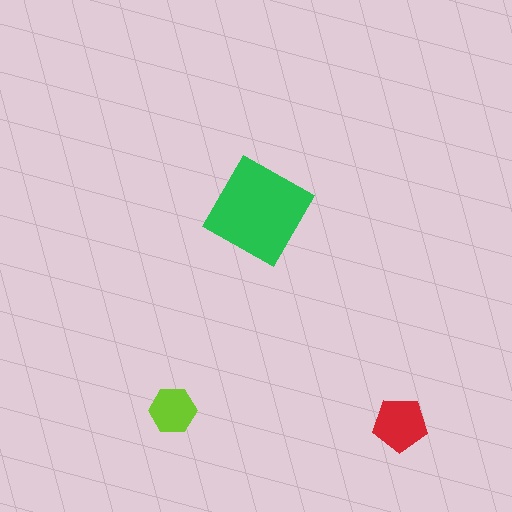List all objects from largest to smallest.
The green diamond, the red pentagon, the lime hexagon.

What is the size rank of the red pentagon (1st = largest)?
2nd.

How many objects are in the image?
There are 3 objects in the image.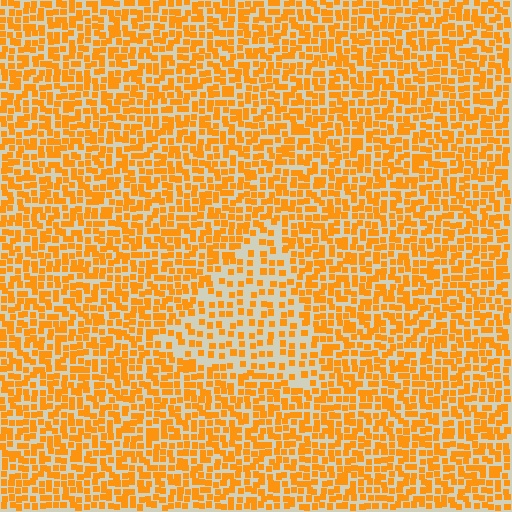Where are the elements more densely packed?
The elements are more densely packed outside the triangle boundary.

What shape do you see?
I see a triangle.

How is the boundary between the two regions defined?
The boundary is defined by a change in element density (approximately 1.8x ratio). All elements are the same color, size, and shape.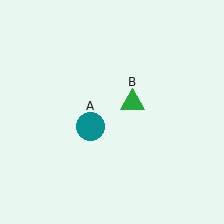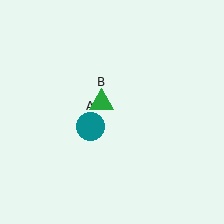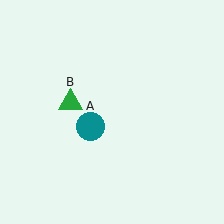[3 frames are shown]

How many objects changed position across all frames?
1 object changed position: green triangle (object B).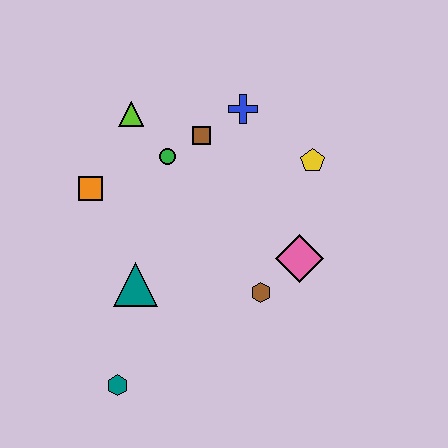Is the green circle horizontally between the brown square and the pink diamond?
No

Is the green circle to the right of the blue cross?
No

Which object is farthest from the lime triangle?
The teal hexagon is farthest from the lime triangle.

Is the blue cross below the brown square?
No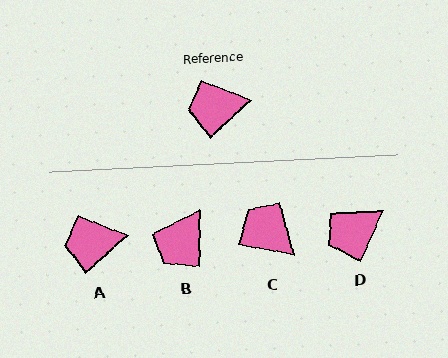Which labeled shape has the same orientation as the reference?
A.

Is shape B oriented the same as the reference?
No, it is off by about 48 degrees.